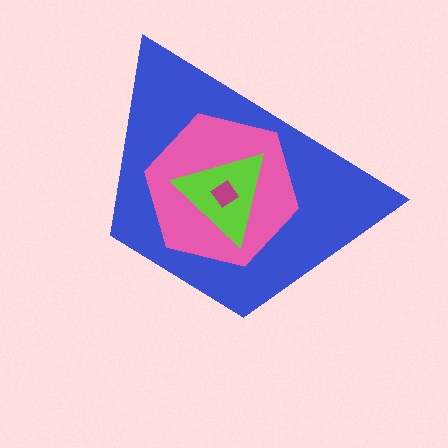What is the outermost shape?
The blue trapezoid.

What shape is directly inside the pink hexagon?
The lime triangle.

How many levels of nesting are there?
4.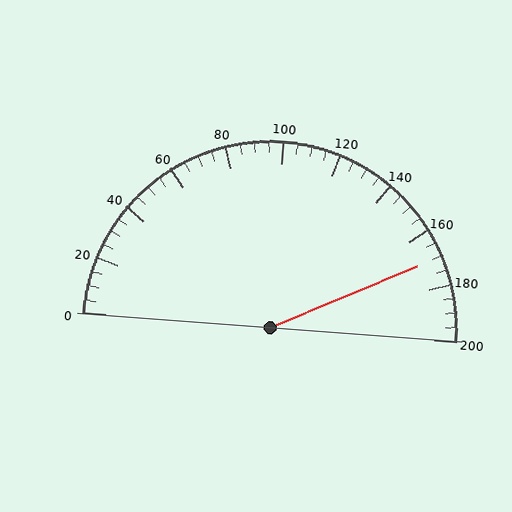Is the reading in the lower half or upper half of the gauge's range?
The reading is in the upper half of the range (0 to 200).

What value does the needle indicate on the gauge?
The needle indicates approximately 170.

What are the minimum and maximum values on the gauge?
The gauge ranges from 0 to 200.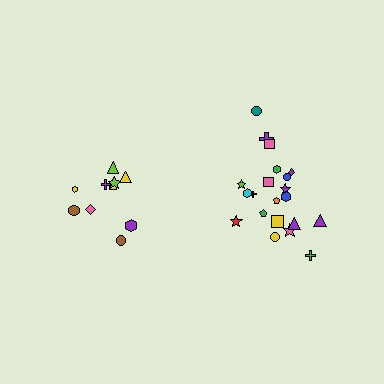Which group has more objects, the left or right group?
The right group.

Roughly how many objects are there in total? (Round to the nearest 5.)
Roughly 30 objects in total.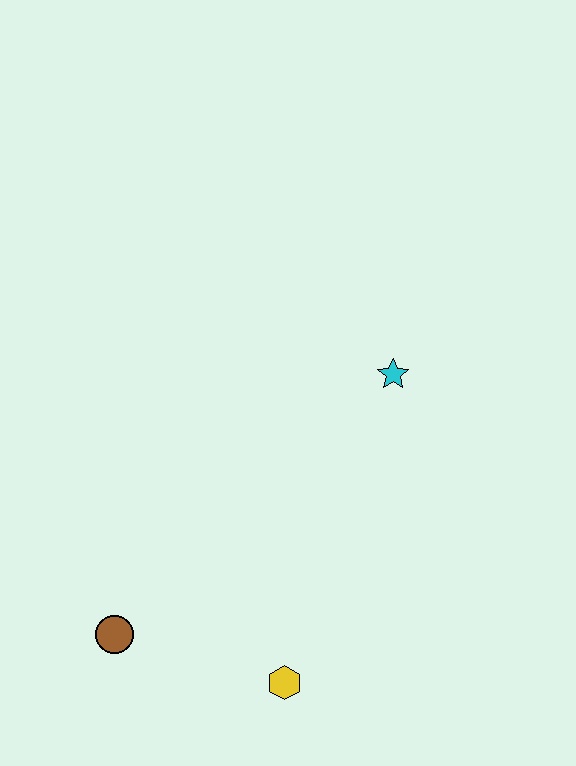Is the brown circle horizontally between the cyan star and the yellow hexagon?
No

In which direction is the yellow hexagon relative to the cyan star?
The yellow hexagon is below the cyan star.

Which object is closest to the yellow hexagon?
The brown circle is closest to the yellow hexagon.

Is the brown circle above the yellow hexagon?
Yes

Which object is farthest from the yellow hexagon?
The cyan star is farthest from the yellow hexagon.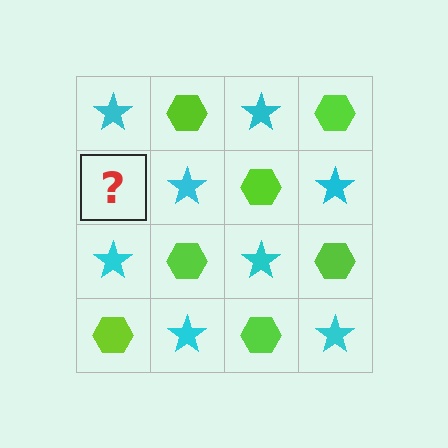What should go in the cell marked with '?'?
The missing cell should contain a lime hexagon.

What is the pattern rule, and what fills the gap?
The rule is that it alternates cyan star and lime hexagon in a checkerboard pattern. The gap should be filled with a lime hexagon.